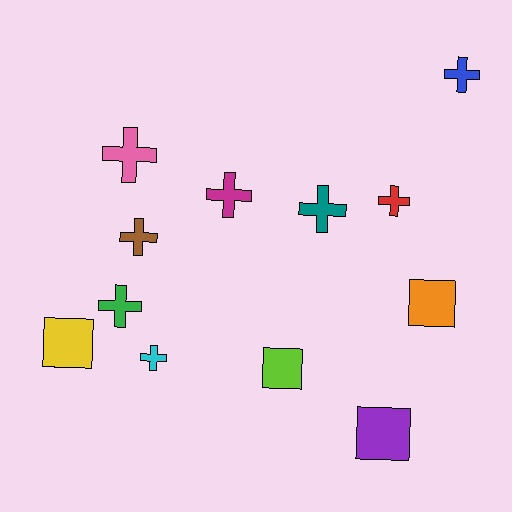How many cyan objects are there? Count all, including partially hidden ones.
There is 1 cyan object.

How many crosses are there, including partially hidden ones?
There are 8 crosses.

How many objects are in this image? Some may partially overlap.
There are 12 objects.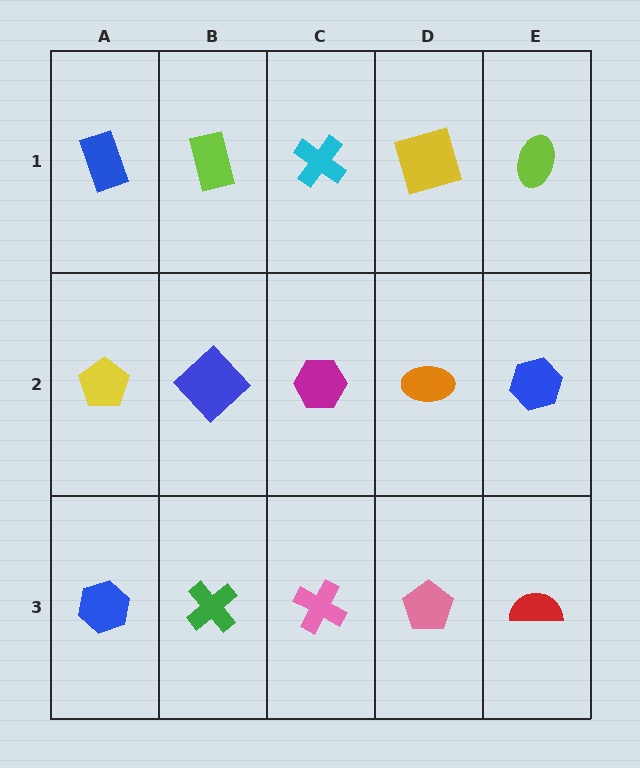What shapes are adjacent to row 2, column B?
A lime rectangle (row 1, column B), a green cross (row 3, column B), a yellow pentagon (row 2, column A), a magenta hexagon (row 2, column C).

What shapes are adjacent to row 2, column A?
A blue rectangle (row 1, column A), a blue hexagon (row 3, column A), a blue diamond (row 2, column B).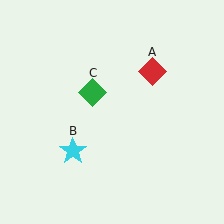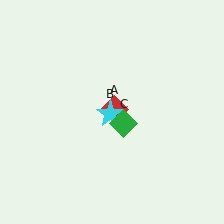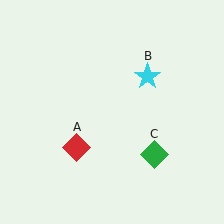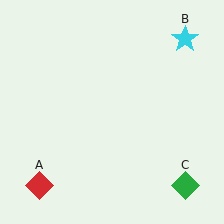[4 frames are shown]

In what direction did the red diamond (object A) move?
The red diamond (object A) moved down and to the left.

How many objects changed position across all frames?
3 objects changed position: red diamond (object A), cyan star (object B), green diamond (object C).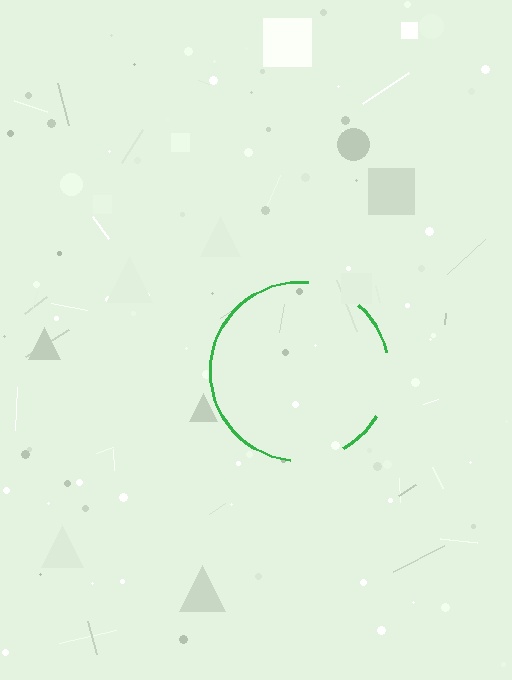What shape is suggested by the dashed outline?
The dashed outline suggests a circle.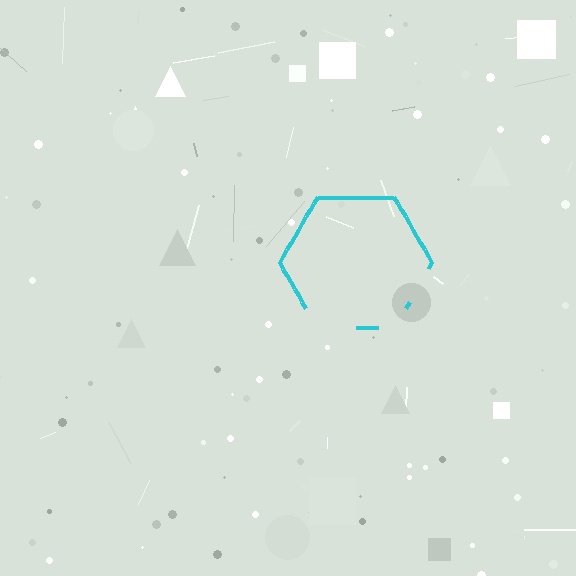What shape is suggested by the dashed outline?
The dashed outline suggests a hexagon.